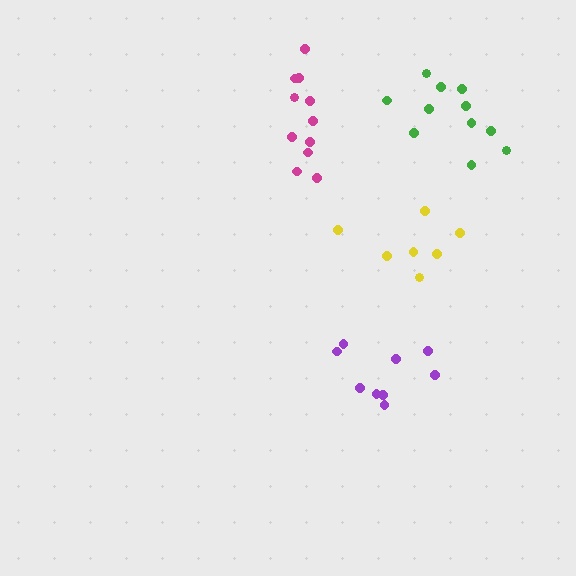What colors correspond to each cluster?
The clusters are colored: purple, yellow, magenta, green.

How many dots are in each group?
Group 1: 9 dots, Group 2: 7 dots, Group 3: 11 dots, Group 4: 11 dots (38 total).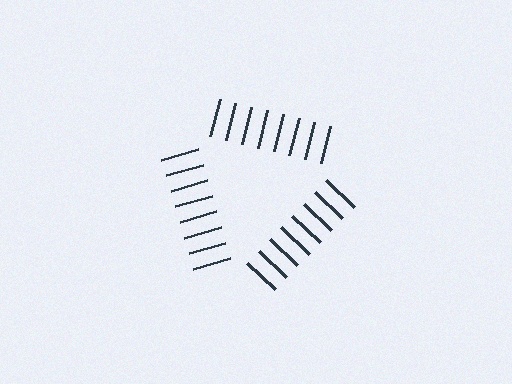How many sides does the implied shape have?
3 sides — the line-ends trace a triangle.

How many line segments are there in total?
24 — 8 along each of the 3 edges.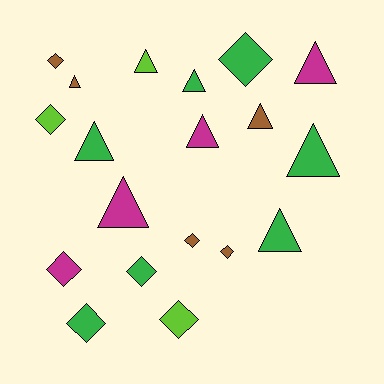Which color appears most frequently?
Green, with 7 objects.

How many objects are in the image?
There are 19 objects.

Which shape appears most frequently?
Triangle, with 10 objects.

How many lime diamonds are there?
There are 2 lime diamonds.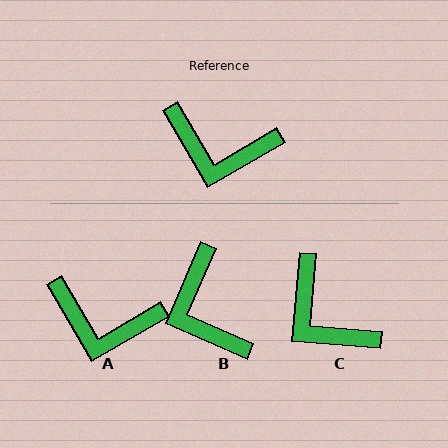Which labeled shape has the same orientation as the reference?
A.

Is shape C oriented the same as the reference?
No, it is off by about 35 degrees.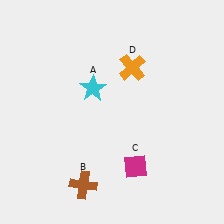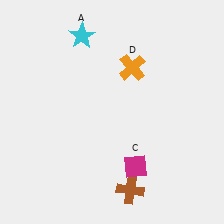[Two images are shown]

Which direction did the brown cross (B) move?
The brown cross (B) moved right.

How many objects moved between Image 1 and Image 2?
2 objects moved between the two images.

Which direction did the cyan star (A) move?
The cyan star (A) moved up.